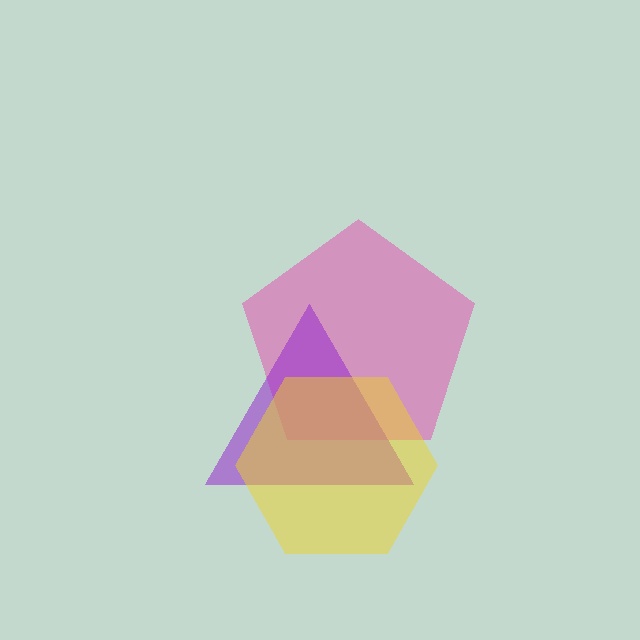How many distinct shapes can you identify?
There are 3 distinct shapes: a pink pentagon, a purple triangle, a yellow hexagon.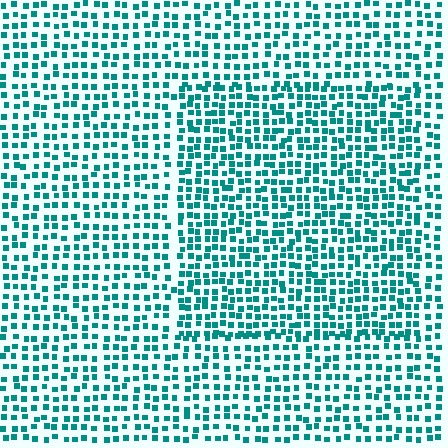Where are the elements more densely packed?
The elements are more densely packed inside the rectangle boundary.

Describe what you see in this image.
The image contains small teal elements arranged at two different densities. A rectangle-shaped region is visible where the elements are more densely packed than the surrounding area.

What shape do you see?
I see a rectangle.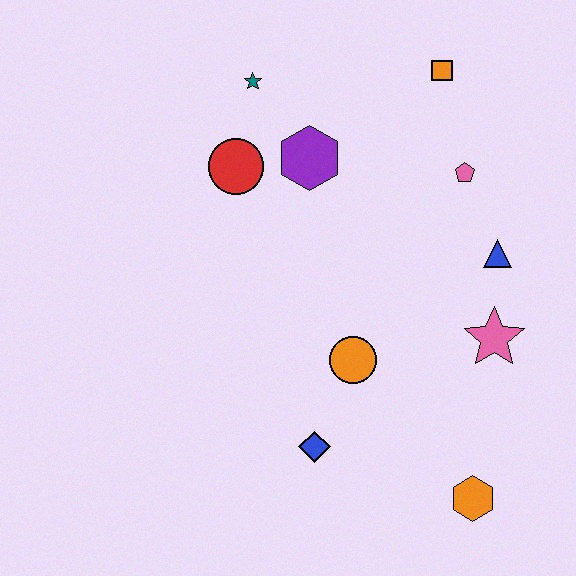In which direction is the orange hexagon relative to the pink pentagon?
The orange hexagon is below the pink pentagon.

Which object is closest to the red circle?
The purple hexagon is closest to the red circle.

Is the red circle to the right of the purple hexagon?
No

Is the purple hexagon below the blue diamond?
No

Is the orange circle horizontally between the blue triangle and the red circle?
Yes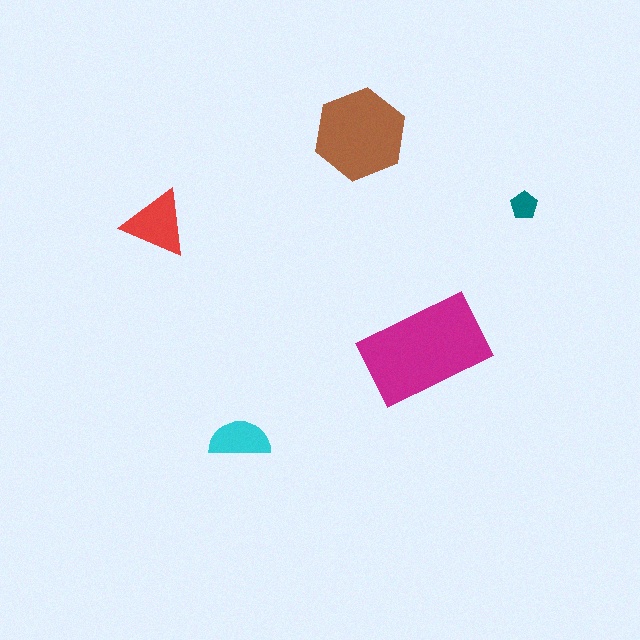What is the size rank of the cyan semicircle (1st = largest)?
4th.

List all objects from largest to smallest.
The magenta rectangle, the brown hexagon, the red triangle, the cyan semicircle, the teal pentagon.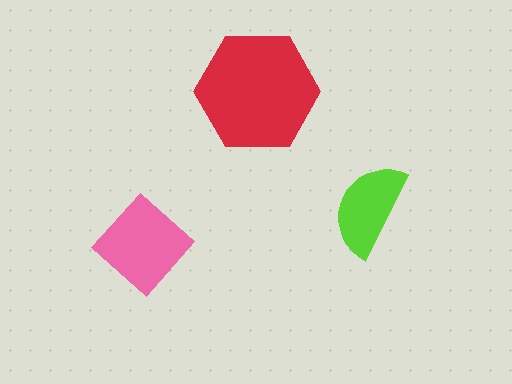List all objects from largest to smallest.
The red hexagon, the pink diamond, the lime semicircle.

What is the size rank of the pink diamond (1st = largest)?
2nd.